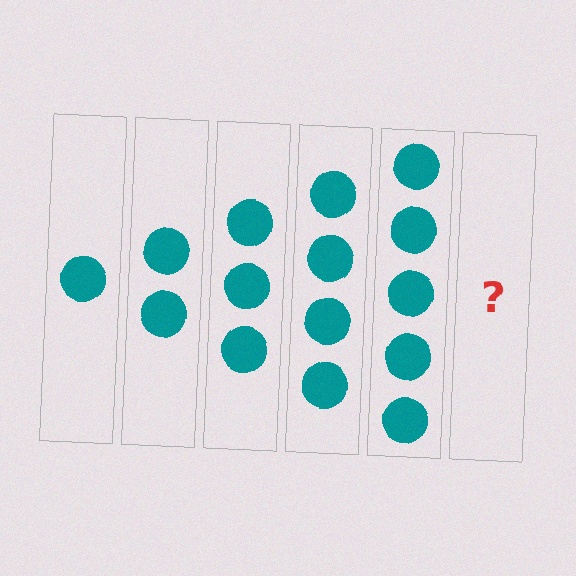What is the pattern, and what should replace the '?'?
The pattern is that each step adds one more circle. The '?' should be 6 circles.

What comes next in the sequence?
The next element should be 6 circles.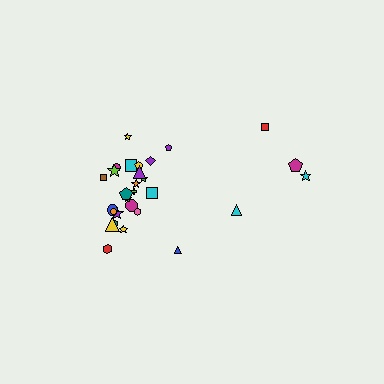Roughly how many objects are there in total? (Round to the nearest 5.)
Roughly 30 objects in total.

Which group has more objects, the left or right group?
The left group.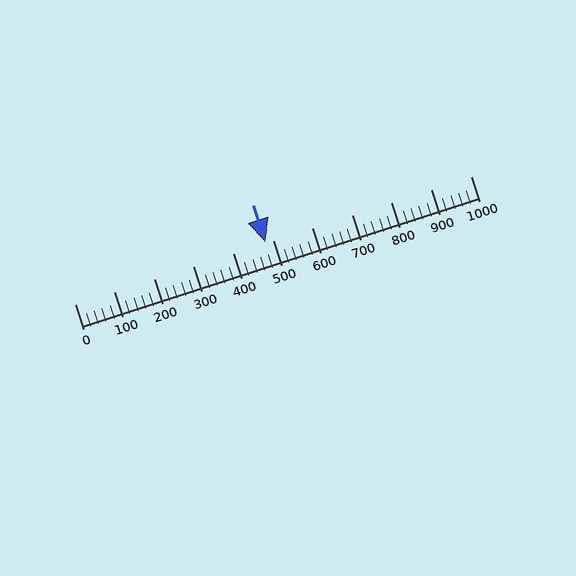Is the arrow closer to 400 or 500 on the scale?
The arrow is closer to 500.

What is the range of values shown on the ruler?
The ruler shows values from 0 to 1000.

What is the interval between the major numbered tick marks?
The major tick marks are spaced 100 units apart.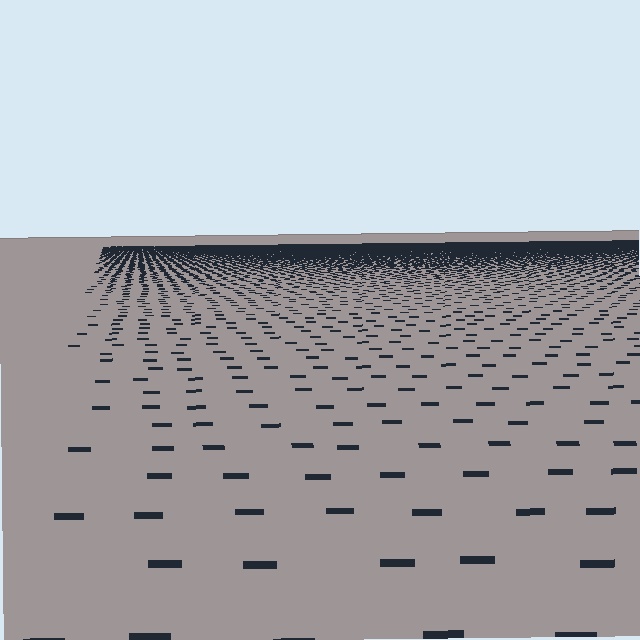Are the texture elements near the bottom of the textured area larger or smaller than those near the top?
Larger. Near the bottom, elements are closer to the viewer and appear at a bigger on-screen size.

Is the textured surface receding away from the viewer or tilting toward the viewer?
The surface is receding away from the viewer. Texture elements get smaller and denser toward the top.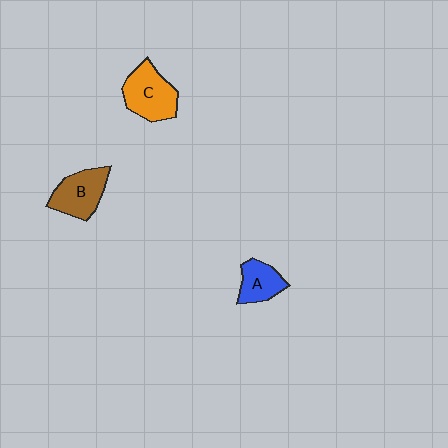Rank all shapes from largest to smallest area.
From largest to smallest: C (orange), B (brown), A (blue).